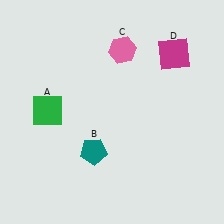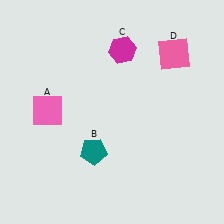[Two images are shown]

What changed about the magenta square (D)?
In Image 1, D is magenta. In Image 2, it changed to pink.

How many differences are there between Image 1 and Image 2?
There are 3 differences between the two images.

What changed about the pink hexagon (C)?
In Image 1, C is pink. In Image 2, it changed to magenta.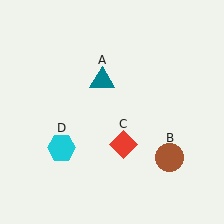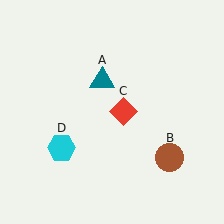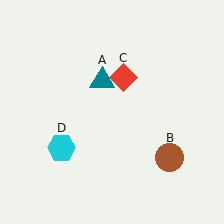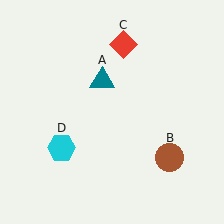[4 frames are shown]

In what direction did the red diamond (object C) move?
The red diamond (object C) moved up.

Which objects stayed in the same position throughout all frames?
Teal triangle (object A) and brown circle (object B) and cyan hexagon (object D) remained stationary.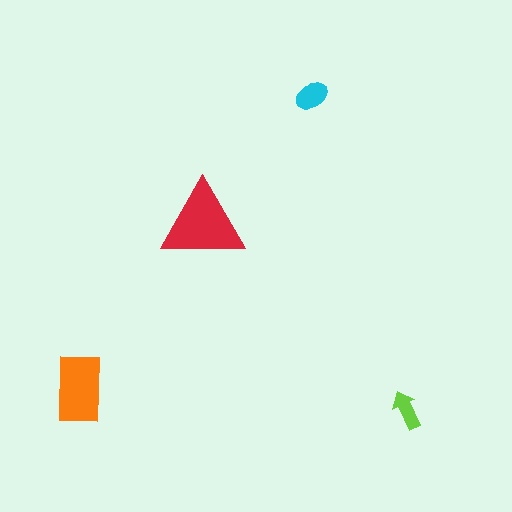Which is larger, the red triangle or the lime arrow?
The red triangle.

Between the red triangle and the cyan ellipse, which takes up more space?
The red triangle.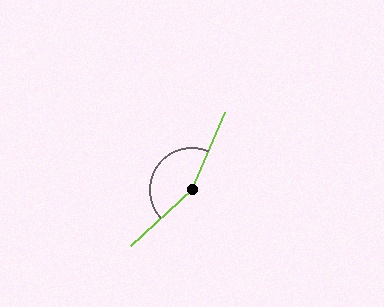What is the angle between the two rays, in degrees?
Approximately 156 degrees.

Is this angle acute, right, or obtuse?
It is obtuse.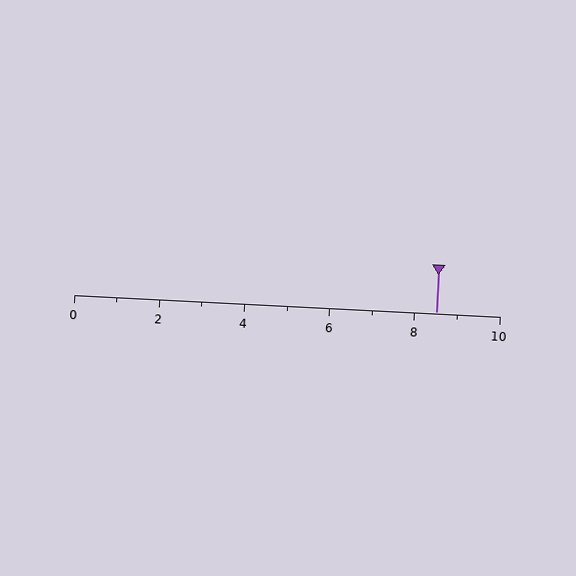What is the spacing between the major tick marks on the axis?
The major ticks are spaced 2 apart.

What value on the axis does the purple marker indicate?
The marker indicates approximately 8.5.